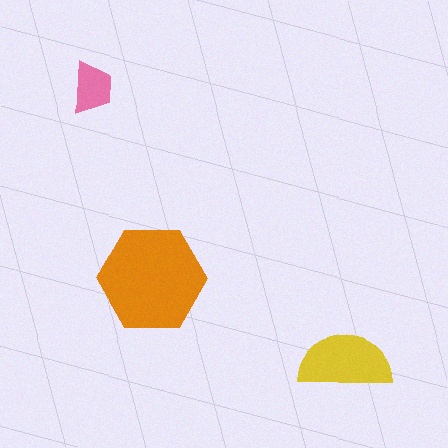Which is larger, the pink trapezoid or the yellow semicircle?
The yellow semicircle.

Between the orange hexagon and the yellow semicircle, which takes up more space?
The orange hexagon.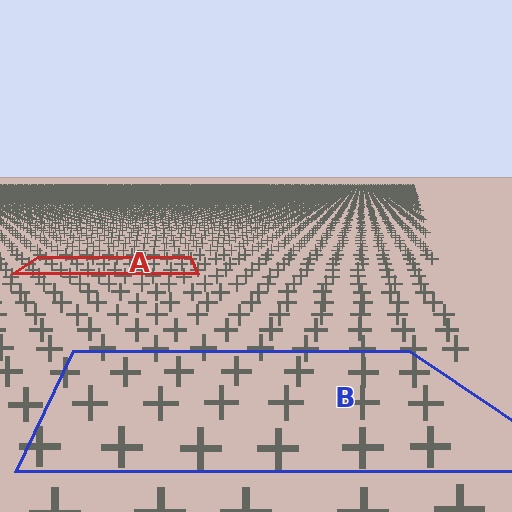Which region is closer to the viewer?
Region B is closer. The texture elements there are larger and more spread out.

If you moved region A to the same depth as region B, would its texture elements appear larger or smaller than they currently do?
They would appear larger. At a closer depth, the same texture elements are projected at a bigger on-screen size.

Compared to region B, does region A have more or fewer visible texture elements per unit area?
Region A has more texture elements per unit area — they are packed more densely because it is farther away.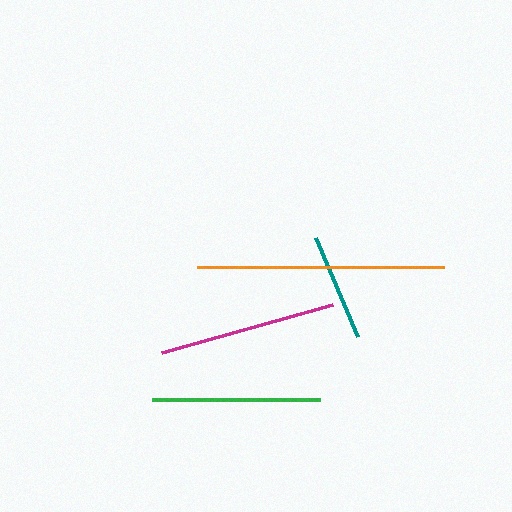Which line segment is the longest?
The orange line is the longest at approximately 247 pixels.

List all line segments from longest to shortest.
From longest to shortest: orange, magenta, green, teal.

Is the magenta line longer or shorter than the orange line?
The orange line is longer than the magenta line.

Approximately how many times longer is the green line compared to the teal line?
The green line is approximately 1.5 times the length of the teal line.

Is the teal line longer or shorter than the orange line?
The orange line is longer than the teal line.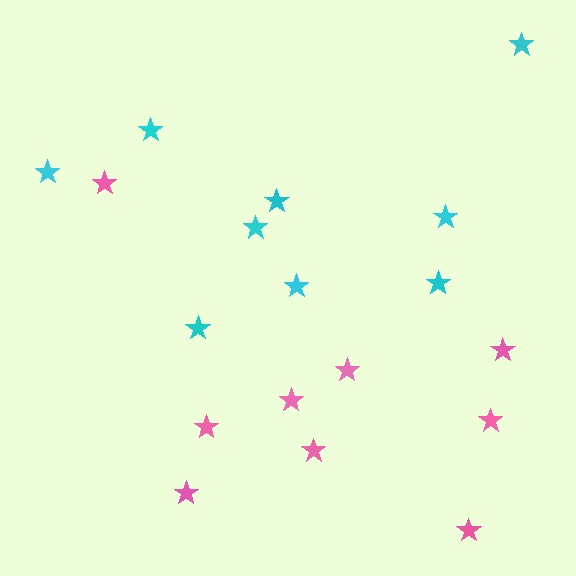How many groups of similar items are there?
There are 2 groups: one group of pink stars (9) and one group of cyan stars (9).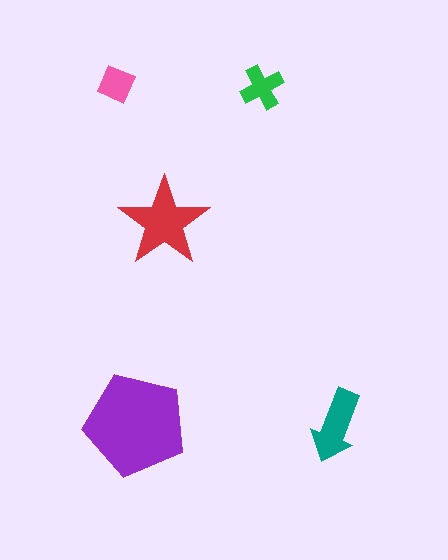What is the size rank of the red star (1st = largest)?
2nd.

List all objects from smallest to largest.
The pink diamond, the green cross, the teal arrow, the red star, the purple pentagon.